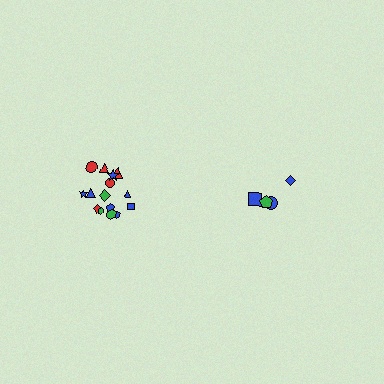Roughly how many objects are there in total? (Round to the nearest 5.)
Roughly 20 objects in total.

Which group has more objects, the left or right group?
The left group.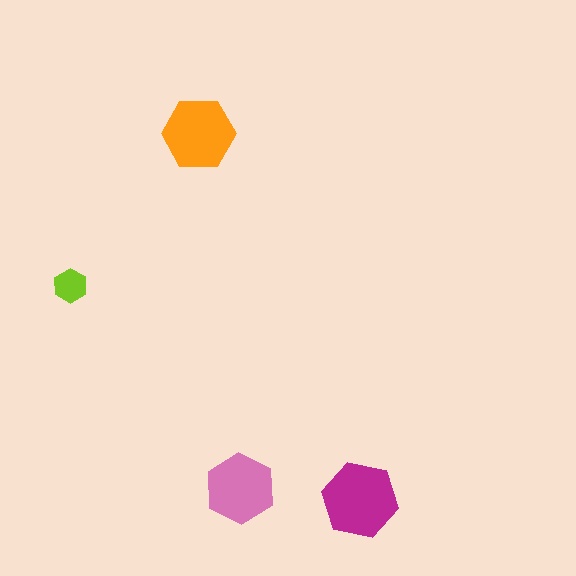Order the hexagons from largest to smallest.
the magenta one, the orange one, the pink one, the lime one.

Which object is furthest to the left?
The lime hexagon is leftmost.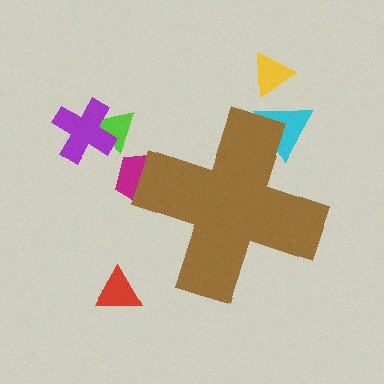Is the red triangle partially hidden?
No, the red triangle is fully visible.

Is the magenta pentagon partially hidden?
Yes, the magenta pentagon is partially hidden behind the brown cross.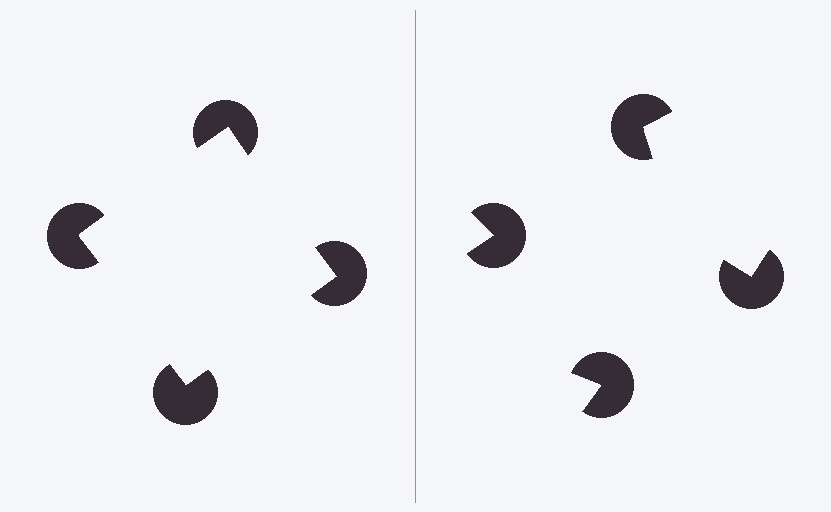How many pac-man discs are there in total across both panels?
8 — 4 on each side.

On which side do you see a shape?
An illusory square appears on the left side. On the right side the wedge cuts are rotated, so no coherent shape forms.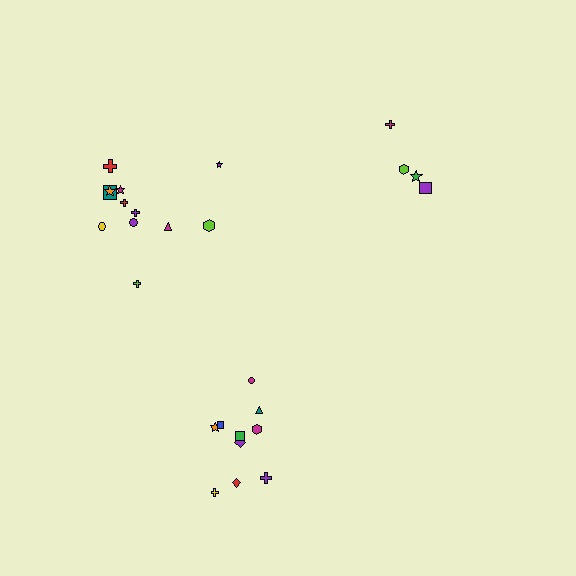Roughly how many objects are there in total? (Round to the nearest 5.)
Roughly 25 objects in total.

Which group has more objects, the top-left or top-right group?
The top-left group.